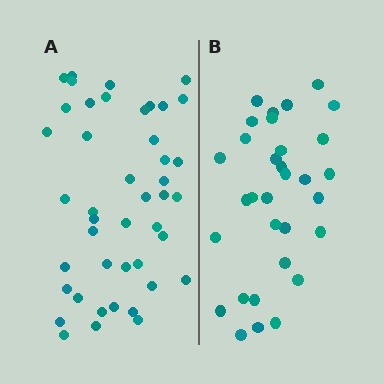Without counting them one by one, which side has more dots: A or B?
Region A (the left region) has more dots.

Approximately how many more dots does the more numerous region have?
Region A has roughly 12 or so more dots than region B.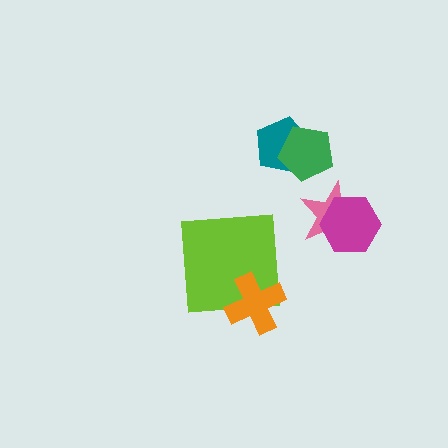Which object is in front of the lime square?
The orange cross is in front of the lime square.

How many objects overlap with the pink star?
1 object overlaps with the pink star.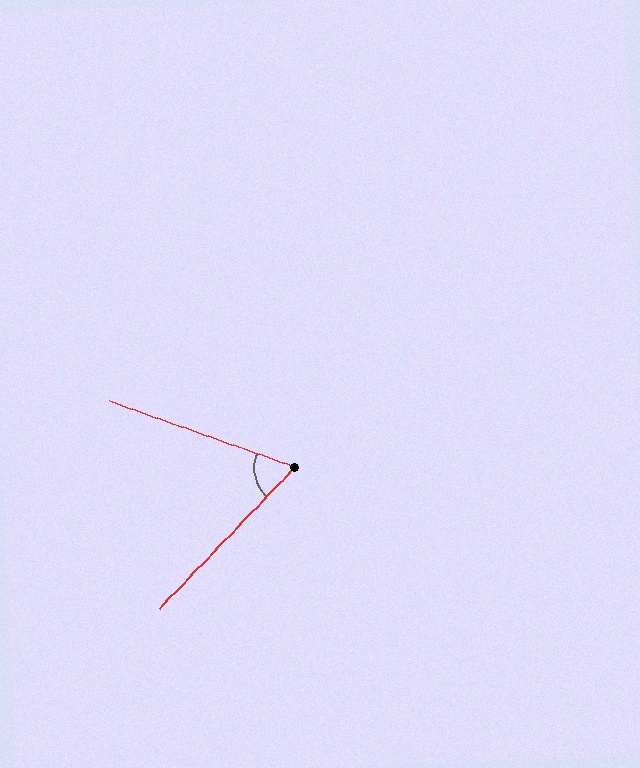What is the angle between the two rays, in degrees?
Approximately 66 degrees.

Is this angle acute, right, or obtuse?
It is acute.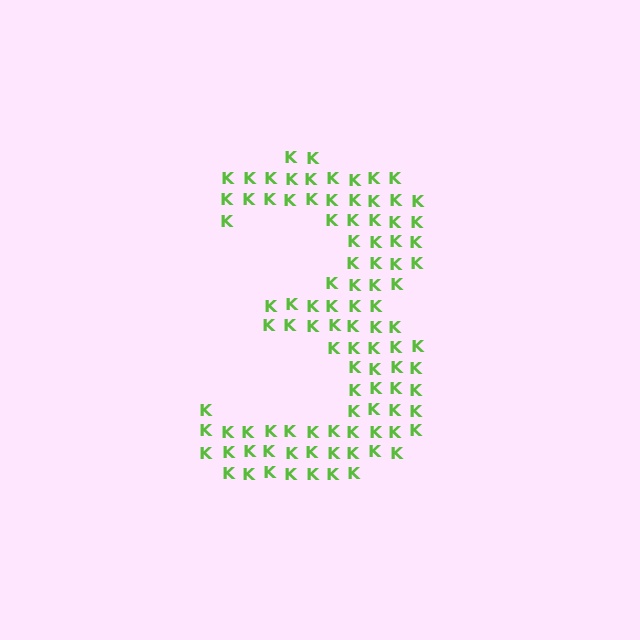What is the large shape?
The large shape is the digit 3.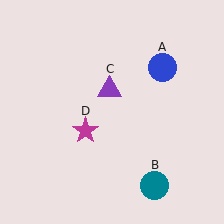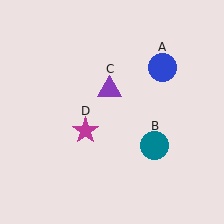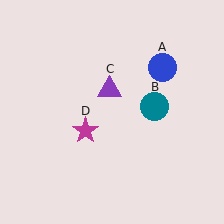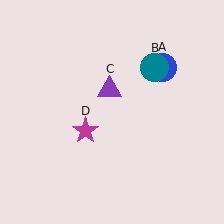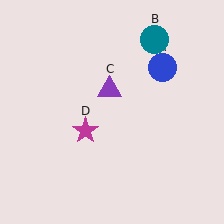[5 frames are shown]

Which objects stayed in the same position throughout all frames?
Blue circle (object A) and purple triangle (object C) and magenta star (object D) remained stationary.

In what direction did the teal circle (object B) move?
The teal circle (object B) moved up.